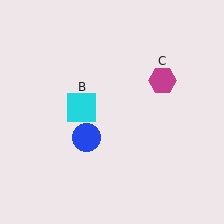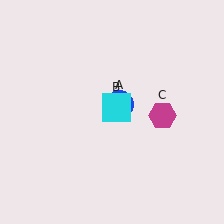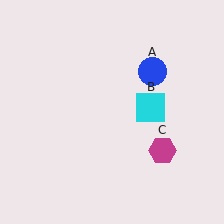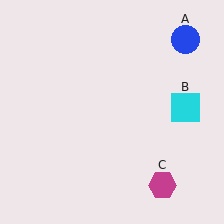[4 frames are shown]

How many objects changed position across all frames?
3 objects changed position: blue circle (object A), cyan square (object B), magenta hexagon (object C).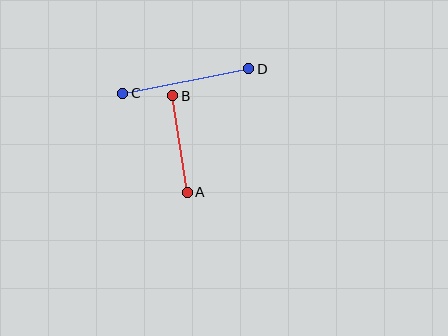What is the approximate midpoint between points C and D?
The midpoint is at approximately (186, 81) pixels.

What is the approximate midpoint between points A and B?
The midpoint is at approximately (180, 144) pixels.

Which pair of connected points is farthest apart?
Points C and D are farthest apart.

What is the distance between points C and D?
The distance is approximately 128 pixels.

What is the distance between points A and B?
The distance is approximately 97 pixels.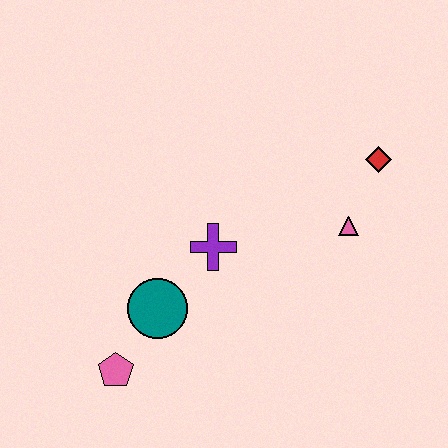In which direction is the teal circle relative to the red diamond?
The teal circle is to the left of the red diamond.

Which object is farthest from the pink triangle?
The pink pentagon is farthest from the pink triangle.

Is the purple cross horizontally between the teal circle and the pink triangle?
Yes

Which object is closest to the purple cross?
The teal circle is closest to the purple cross.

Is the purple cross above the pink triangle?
No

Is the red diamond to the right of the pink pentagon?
Yes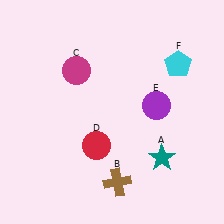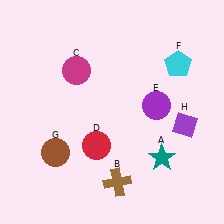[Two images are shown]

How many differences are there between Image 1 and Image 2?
There are 2 differences between the two images.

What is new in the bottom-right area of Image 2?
A purple diamond (H) was added in the bottom-right area of Image 2.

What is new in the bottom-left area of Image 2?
A brown circle (G) was added in the bottom-left area of Image 2.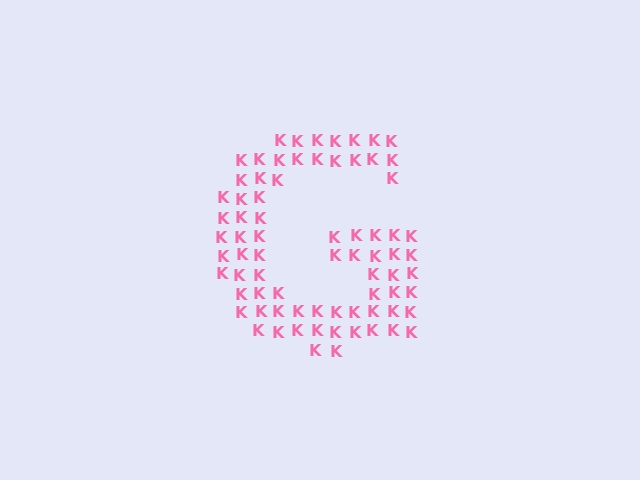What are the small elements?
The small elements are letter K's.